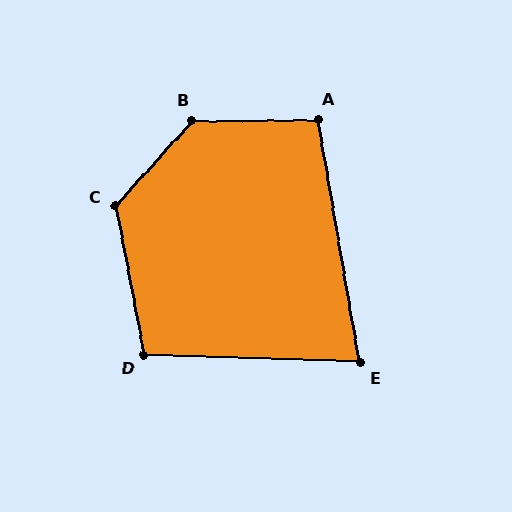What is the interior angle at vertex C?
Approximately 127 degrees (obtuse).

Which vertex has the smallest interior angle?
E, at approximately 78 degrees.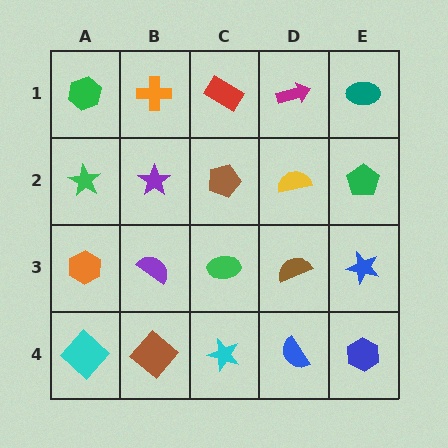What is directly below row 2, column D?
A brown semicircle.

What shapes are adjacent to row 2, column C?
A red rectangle (row 1, column C), a green ellipse (row 3, column C), a purple star (row 2, column B), a yellow semicircle (row 2, column D).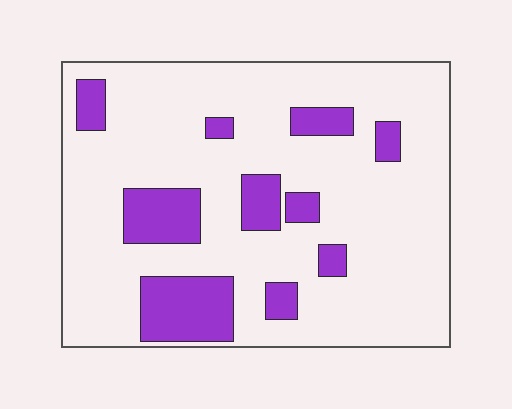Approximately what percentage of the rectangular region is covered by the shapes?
Approximately 20%.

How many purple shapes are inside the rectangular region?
10.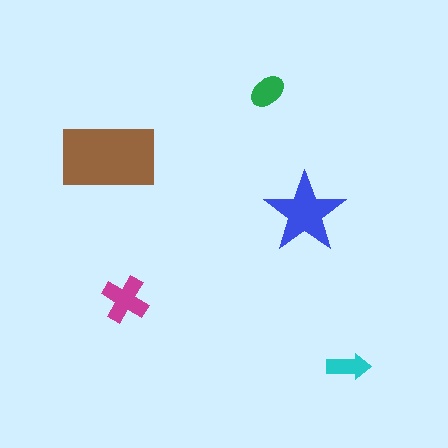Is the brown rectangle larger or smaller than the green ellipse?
Larger.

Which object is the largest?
The brown rectangle.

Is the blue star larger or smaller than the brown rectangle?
Smaller.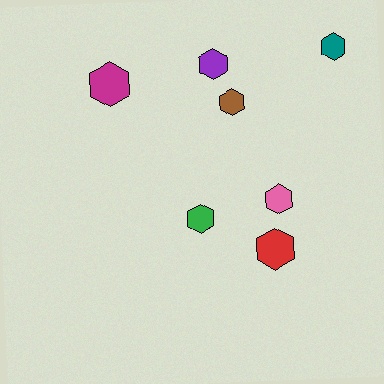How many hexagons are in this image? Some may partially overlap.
There are 7 hexagons.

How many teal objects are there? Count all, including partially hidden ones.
There is 1 teal object.